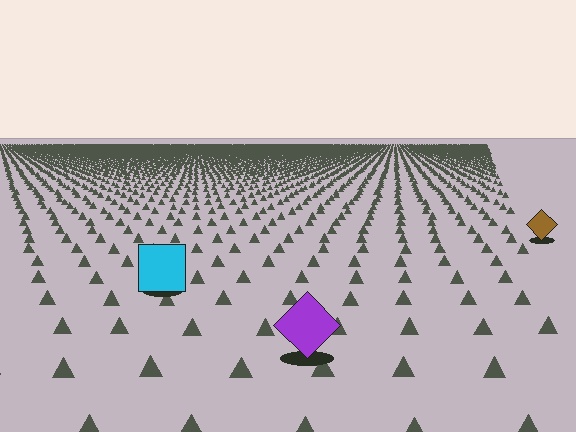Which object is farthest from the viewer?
The brown diamond is farthest from the viewer. It appears smaller and the ground texture around it is denser.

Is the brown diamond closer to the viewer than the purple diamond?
No. The purple diamond is closer — you can tell from the texture gradient: the ground texture is coarser near it.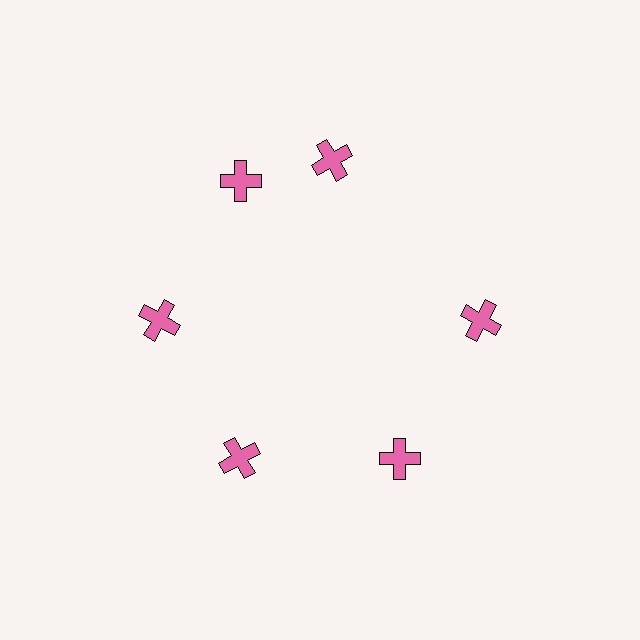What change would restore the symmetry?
The symmetry would be restored by rotating it back into even spacing with its neighbors so that all 6 crosses sit at equal angles and equal distance from the center.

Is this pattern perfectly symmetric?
No. The 6 pink crosses are arranged in a ring, but one element near the 1 o'clock position is rotated out of alignment along the ring, breaking the 6-fold rotational symmetry.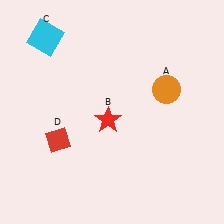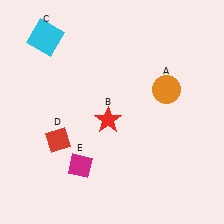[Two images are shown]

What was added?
A magenta diamond (E) was added in Image 2.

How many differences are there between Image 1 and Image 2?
There is 1 difference between the two images.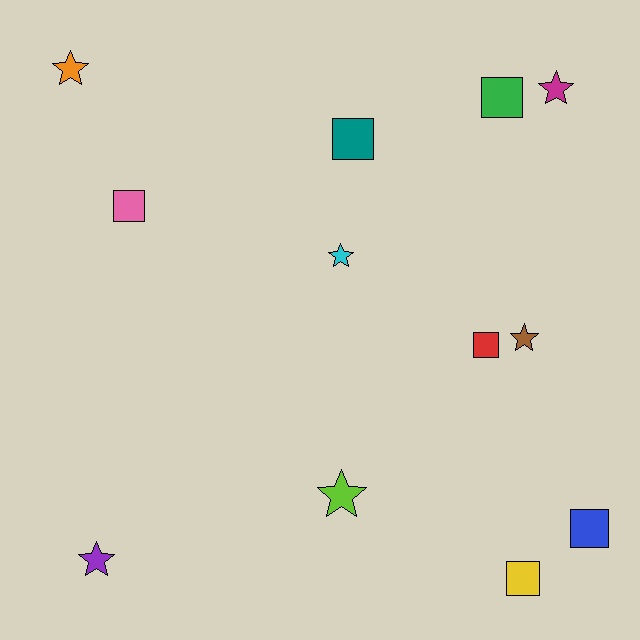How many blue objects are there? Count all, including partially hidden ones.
There is 1 blue object.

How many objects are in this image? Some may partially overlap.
There are 12 objects.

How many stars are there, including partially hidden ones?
There are 6 stars.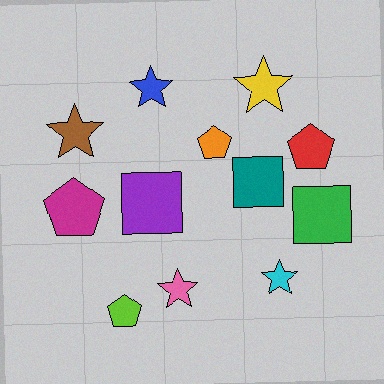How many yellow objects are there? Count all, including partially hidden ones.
There is 1 yellow object.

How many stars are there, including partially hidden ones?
There are 5 stars.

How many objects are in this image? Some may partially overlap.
There are 12 objects.